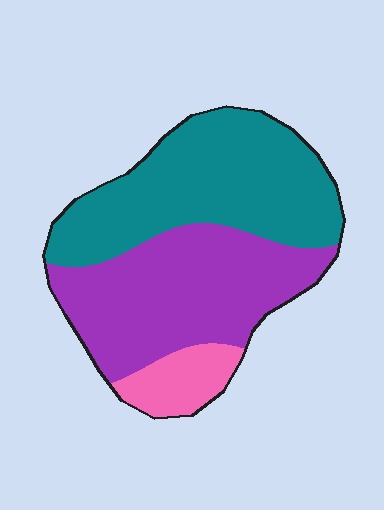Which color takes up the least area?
Pink, at roughly 10%.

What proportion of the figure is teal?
Teal covers 46% of the figure.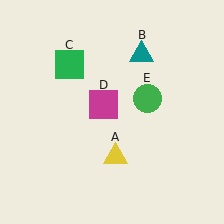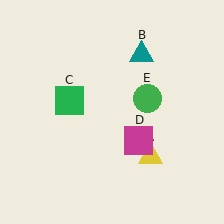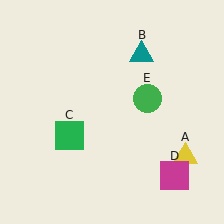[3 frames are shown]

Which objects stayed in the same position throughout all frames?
Teal triangle (object B) and green circle (object E) remained stationary.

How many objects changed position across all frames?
3 objects changed position: yellow triangle (object A), green square (object C), magenta square (object D).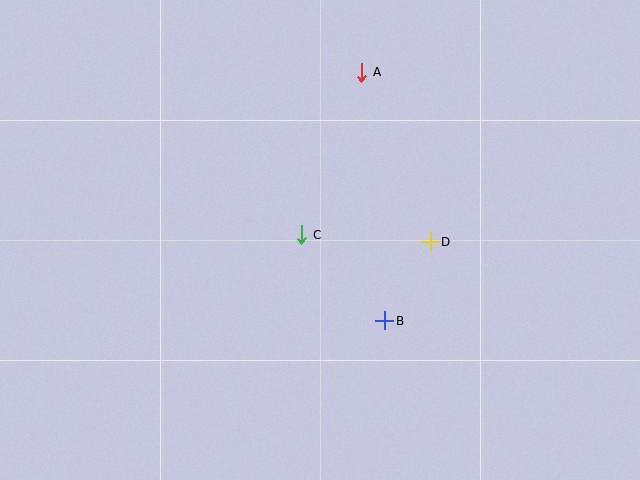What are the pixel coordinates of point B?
Point B is at (385, 321).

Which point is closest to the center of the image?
Point C at (302, 235) is closest to the center.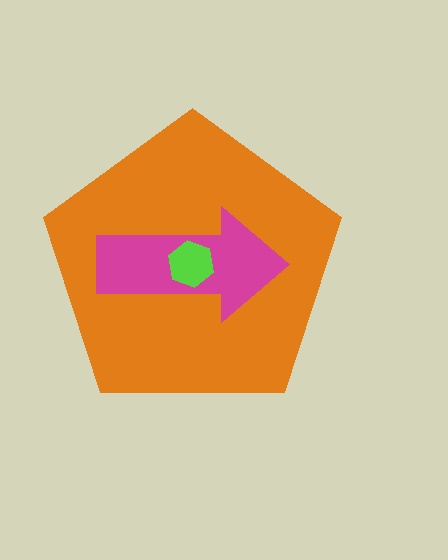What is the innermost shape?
The lime hexagon.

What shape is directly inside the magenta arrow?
The lime hexagon.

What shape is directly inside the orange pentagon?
The magenta arrow.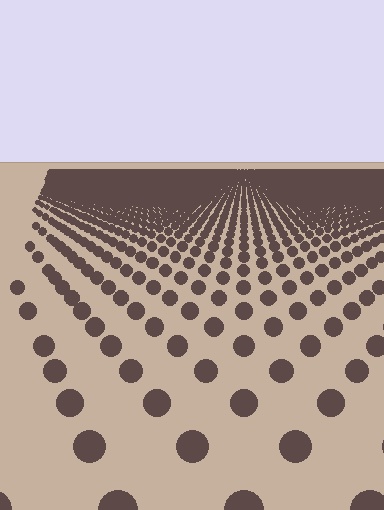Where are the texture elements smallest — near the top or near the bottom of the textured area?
Near the top.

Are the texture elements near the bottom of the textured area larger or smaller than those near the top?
Larger. Near the bottom, elements are closer to the viewer and appear at a bigger on-screen size.